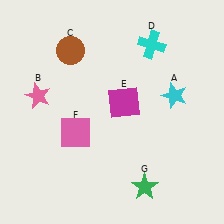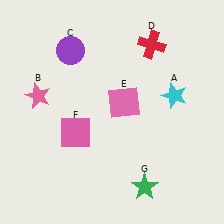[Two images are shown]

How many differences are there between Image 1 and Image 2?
There are 3 differences between the two images.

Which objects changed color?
C changed from brown to purple. D changed from cyan to red. E changed from magenta to pink.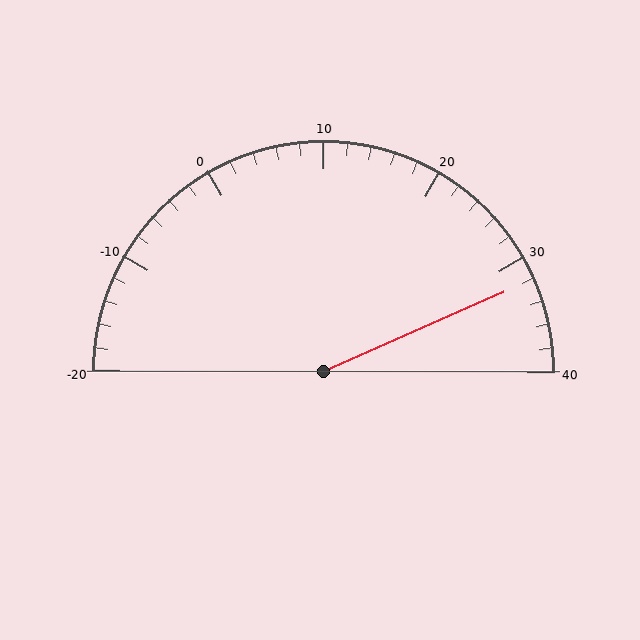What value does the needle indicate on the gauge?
The needle indicates approximately 32.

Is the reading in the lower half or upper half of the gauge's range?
The reading is in the upper half of the range (-20 to 40).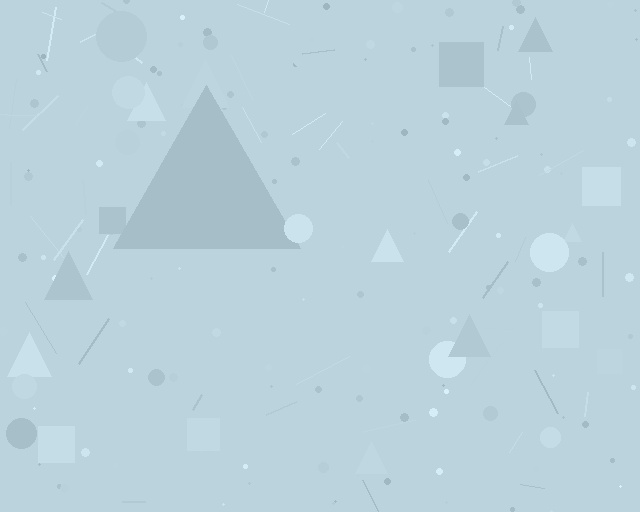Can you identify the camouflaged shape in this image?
The camouflaged shape is a triangle.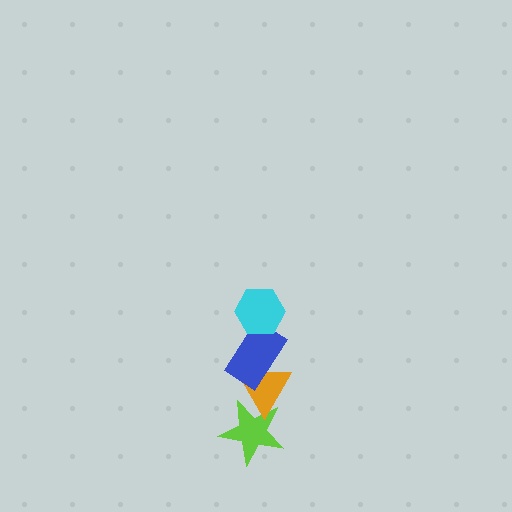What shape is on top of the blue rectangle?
The cyan hexagon is on top of the blue rectangle.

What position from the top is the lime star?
The lime star is 4th from the top.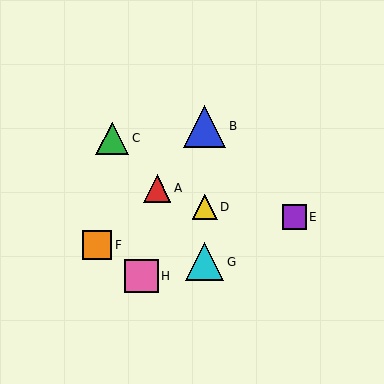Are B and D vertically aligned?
Yes, both are at x≈205.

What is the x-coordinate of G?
Object G is at x≈205.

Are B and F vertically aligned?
No, B is at x≈205 and F is at x≈97.